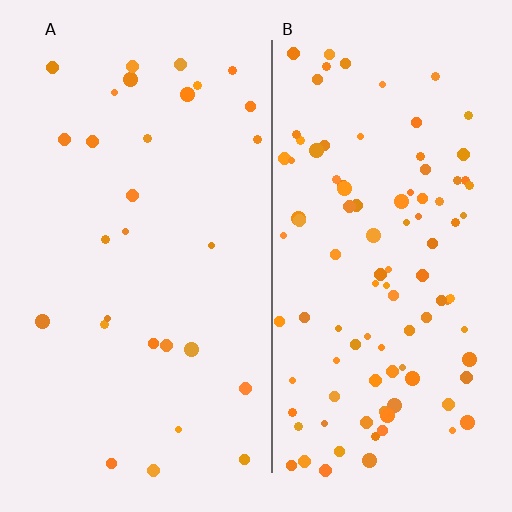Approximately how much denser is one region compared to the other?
Approximately 3.5× — region B over region A.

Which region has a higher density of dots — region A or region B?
B (the right).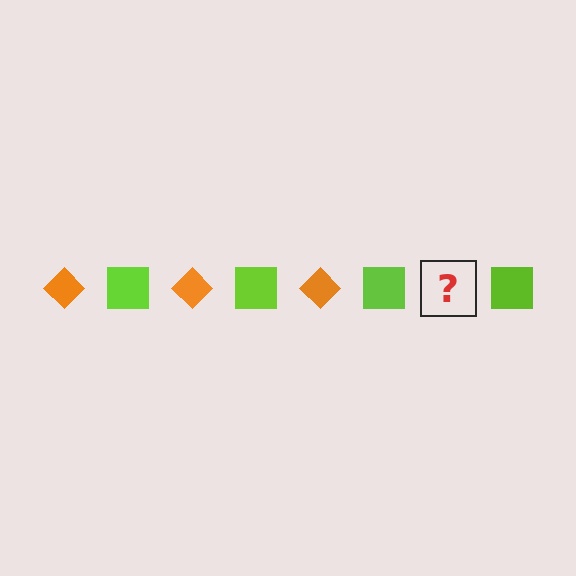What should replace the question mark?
The question mark should be replaced with an orange diamond.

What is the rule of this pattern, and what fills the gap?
The rule is that the pattern alternates between orange diamond and lime square. The gap should be filled with an orange diamond.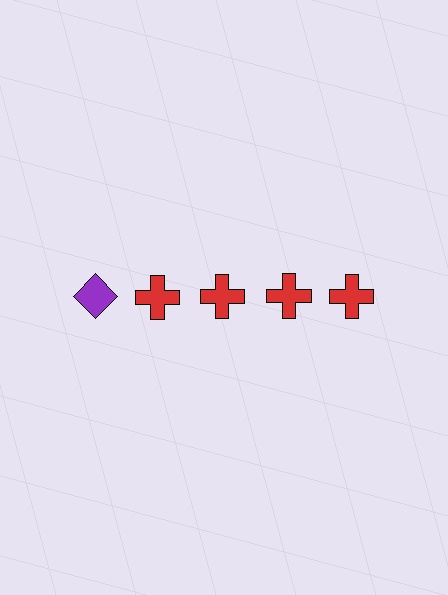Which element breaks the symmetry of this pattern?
The purple diamond in the top row, leftmost column breaks the symmetry. All other shapes are red crosses.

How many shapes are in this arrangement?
There are 5 shapes arranged in a grid pattern.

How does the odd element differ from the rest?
It differs in both color (purple instead of red) and shape (diamond instead of cross).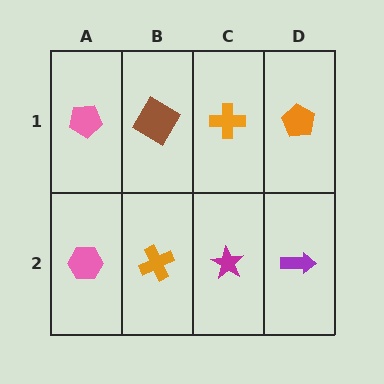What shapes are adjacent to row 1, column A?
A pink hexagon (row 2, column A), a brown diamond (row 1, column B).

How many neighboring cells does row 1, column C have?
3.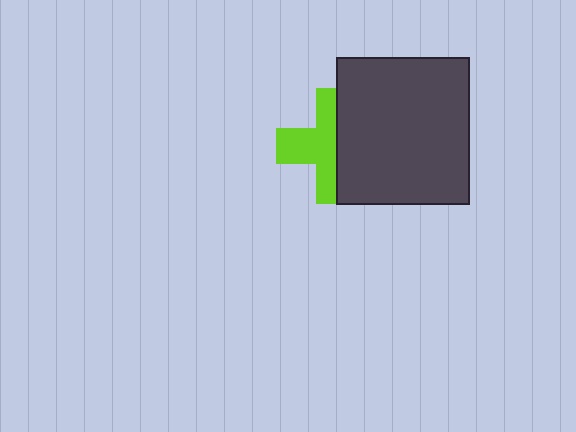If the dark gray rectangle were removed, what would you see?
You would see the complete lime cross.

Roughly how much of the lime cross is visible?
About half of it is visible (roughly 53%).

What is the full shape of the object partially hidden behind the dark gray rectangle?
The partially hidden object is a lime cross.